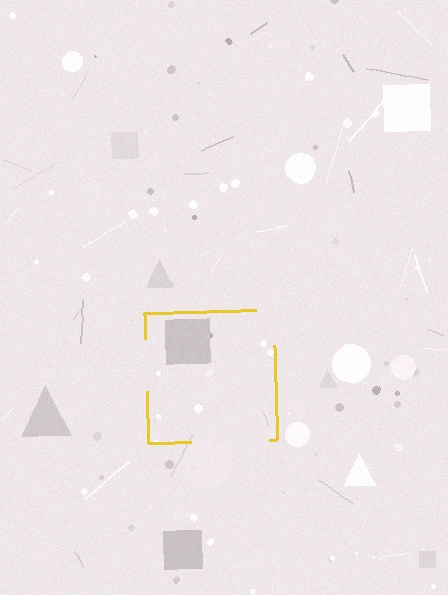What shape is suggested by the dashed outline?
The dashed outline suggests a square.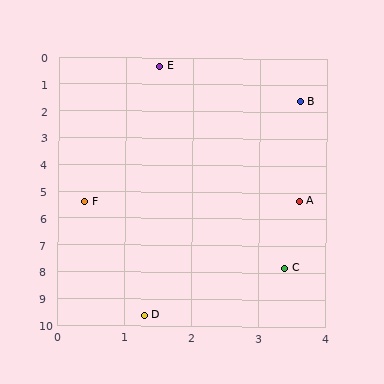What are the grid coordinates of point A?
Point A is at approximately (3.6, 5.3).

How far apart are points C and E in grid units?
Points C and E are about 7.7 grid units apart.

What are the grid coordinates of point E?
Point E is at approximately (1.5, 0.3).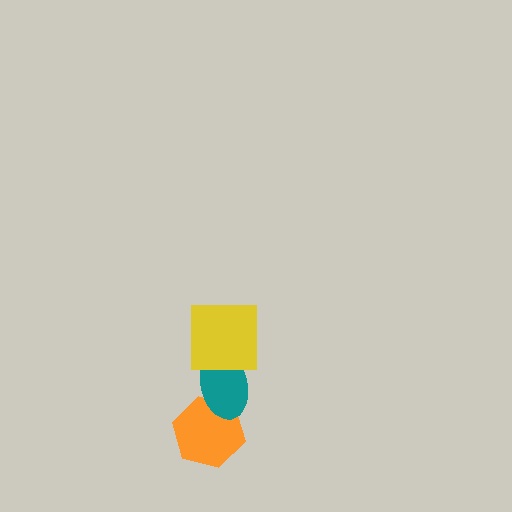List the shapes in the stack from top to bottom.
From top to bottom: the yellow square, the teal ellipse, the orange hexagon.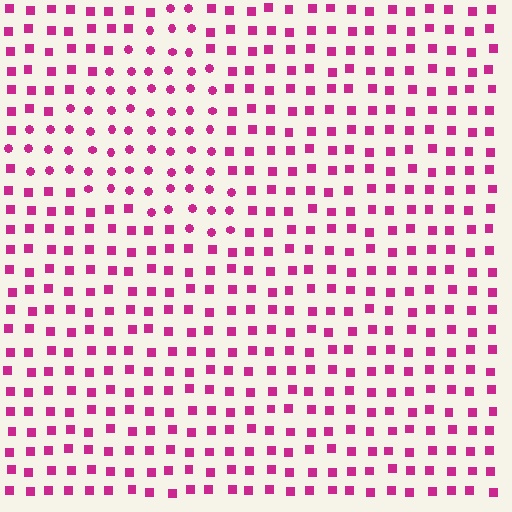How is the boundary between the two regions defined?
The boundary is defined by a change in element shape: circles inside vs. squares outside. All elements share the same color and spacing.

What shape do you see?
I see a triangle.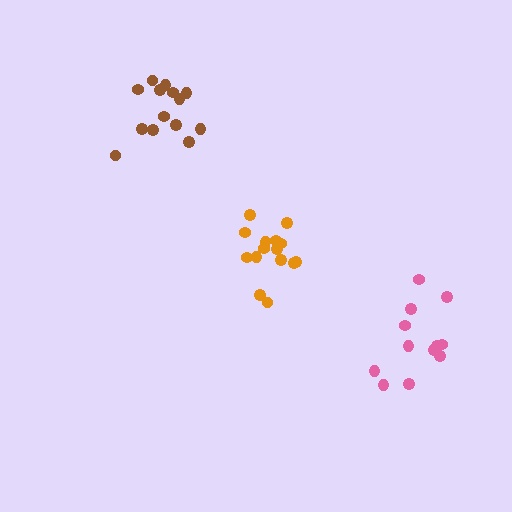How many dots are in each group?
Group 1: 15 dots, Group 2: 12 dots, Group 3: 14 dots (41 total).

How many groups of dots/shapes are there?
There are 3 groups.